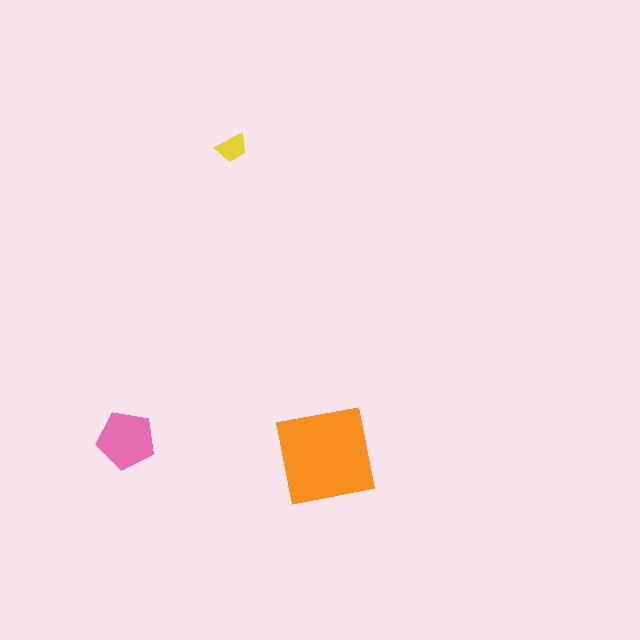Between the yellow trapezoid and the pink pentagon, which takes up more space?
The pink pentagon.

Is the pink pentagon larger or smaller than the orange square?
Smaller.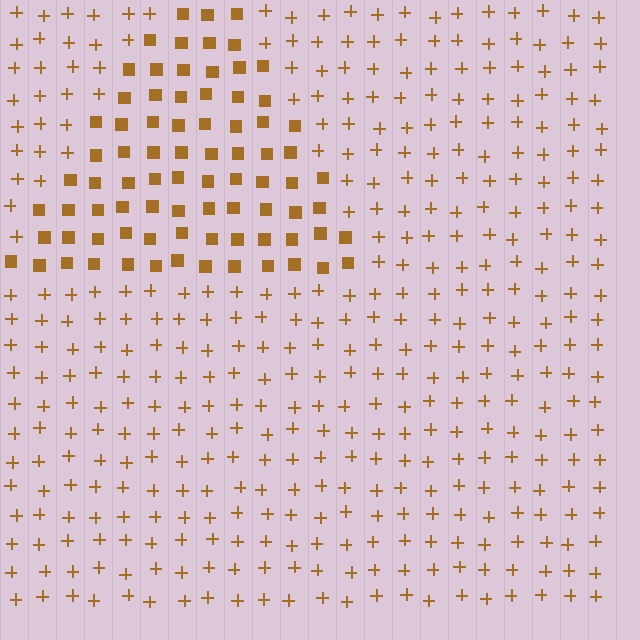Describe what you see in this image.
The image is filled with small brown elements arranged in a uniform grid. A triangle-shaped region contains squares, while the surrounding area contains plus signs. The boundary is defined purely by the change in element shape.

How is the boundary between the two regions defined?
The boundary is defined by a change in element shape: squares inside vs. plus signs outside. All elements share the same color and spacing.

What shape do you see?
I see a triangle.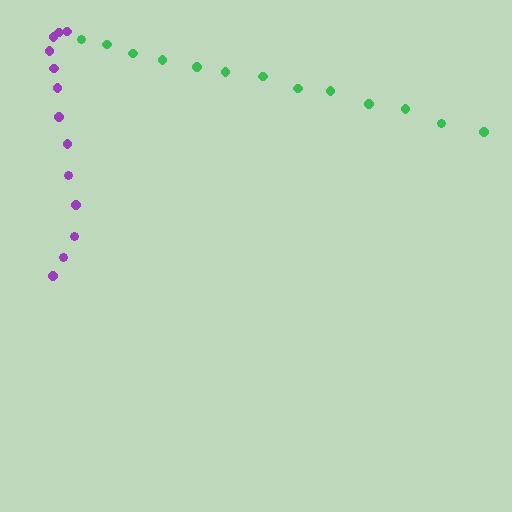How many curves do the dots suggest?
There are 2 distinct paths.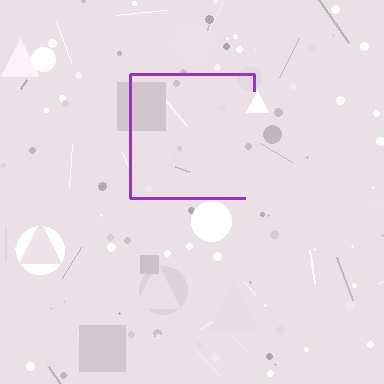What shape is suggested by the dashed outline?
The dashed outline suggests a square.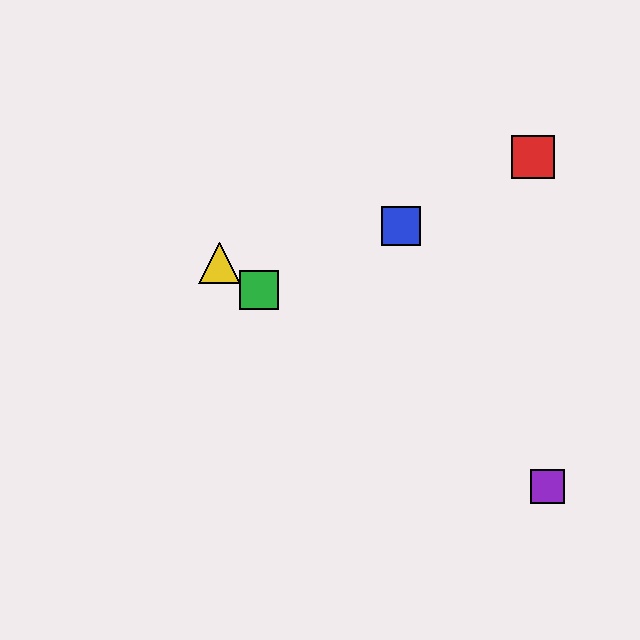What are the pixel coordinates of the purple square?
The purple square is at (547, 486).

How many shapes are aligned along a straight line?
3 shapes (the green square, the yellow triangle, the purple square) are aligned along a straight line.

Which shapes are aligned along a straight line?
The green square, the yellow triangle, the purple square are aligned along a straight line.